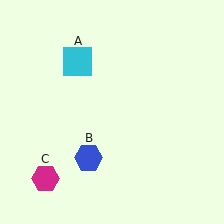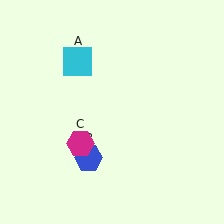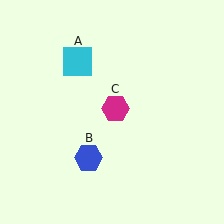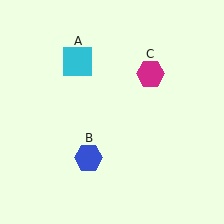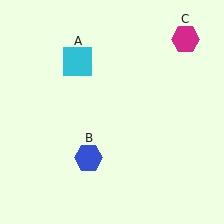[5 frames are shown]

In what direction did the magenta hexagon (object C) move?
The magenta hexagon (object C) moved up and to the right.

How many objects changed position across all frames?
1 object changed position: magenta hexagon (object C).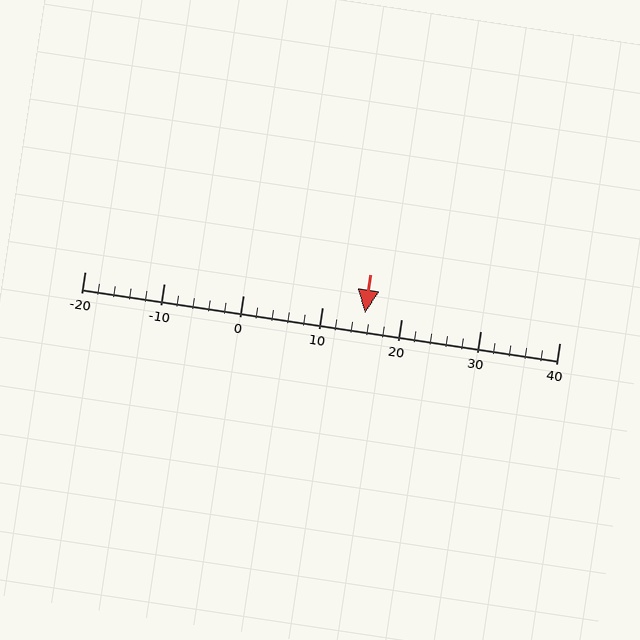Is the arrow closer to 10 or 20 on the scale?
The arrow is closer to 20.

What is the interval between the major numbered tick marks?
The major tick marks are spaced 10 units apart.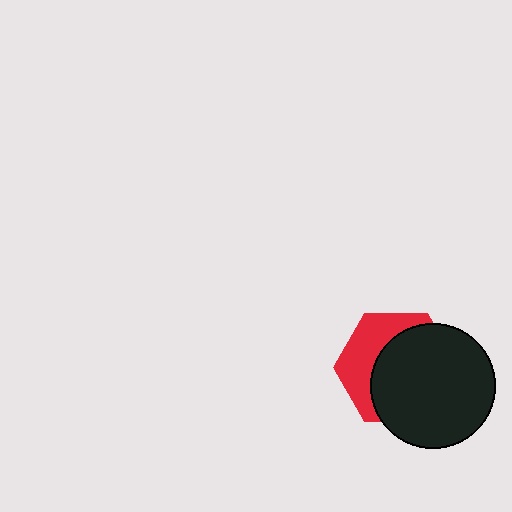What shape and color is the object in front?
The object in front is a black circle.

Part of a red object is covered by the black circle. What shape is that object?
It is a hexagon.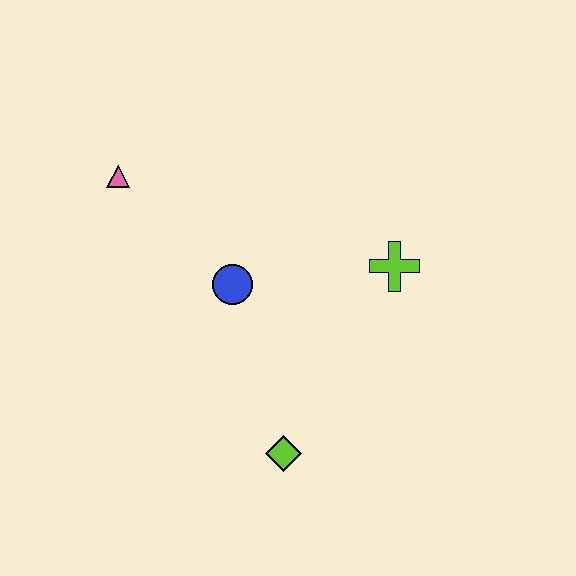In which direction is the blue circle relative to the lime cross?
The blue circle is to the left of the lime cross.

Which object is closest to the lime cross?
The blue circle is closest to the lime cross.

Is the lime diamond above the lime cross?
No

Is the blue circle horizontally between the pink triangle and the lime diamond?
Yes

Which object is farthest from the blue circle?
The lime diamond is farthest from the blue circle.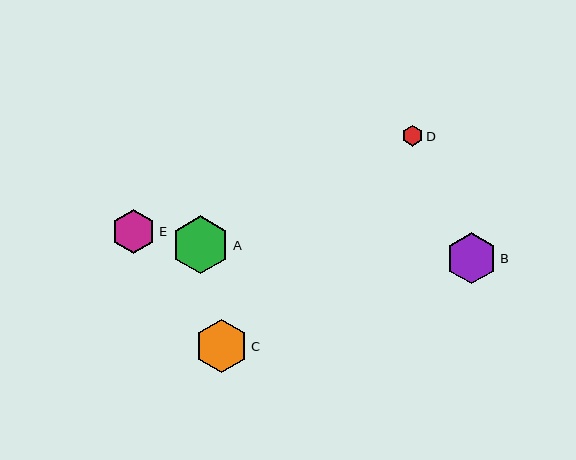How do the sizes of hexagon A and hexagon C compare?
Hexagon A and hexagon C are approximately the same size.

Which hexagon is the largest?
Hexagon A is the largest with a size of approximately 58 pixels.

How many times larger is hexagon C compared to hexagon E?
Hexagon C is approximately 1.2 times the size of hexagon E.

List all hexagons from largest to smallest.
From largest to smallest: A, C, B, E, D.